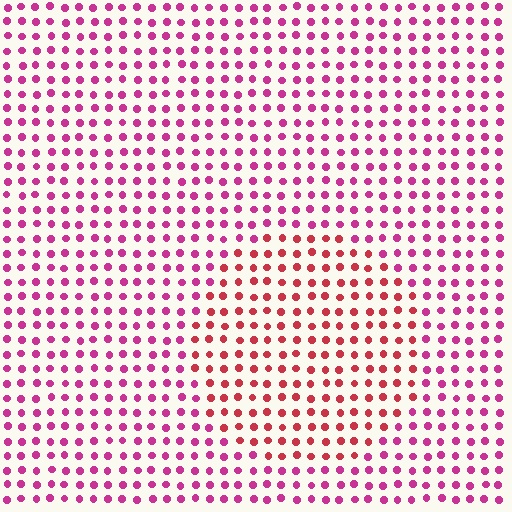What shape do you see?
I see a circle.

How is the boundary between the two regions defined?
The boundary is defined purely by a slight shift in hue (about 31 degrees). Spacing, size, and orientation are identical on both sides.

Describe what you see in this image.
The image is filled with small magenta elements in a uniform arrangement. A circle-shaped region is visible where the elements are tinted to a slightly different hue, forming a subtle color boundary.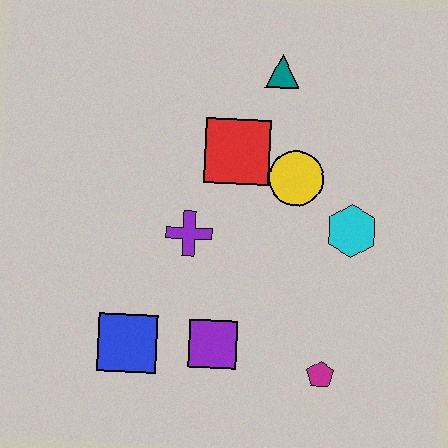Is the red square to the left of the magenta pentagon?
Yes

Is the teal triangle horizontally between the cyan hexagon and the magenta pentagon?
No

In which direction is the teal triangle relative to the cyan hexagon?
The teal triangle is above the cyan hexagon.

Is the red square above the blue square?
Yes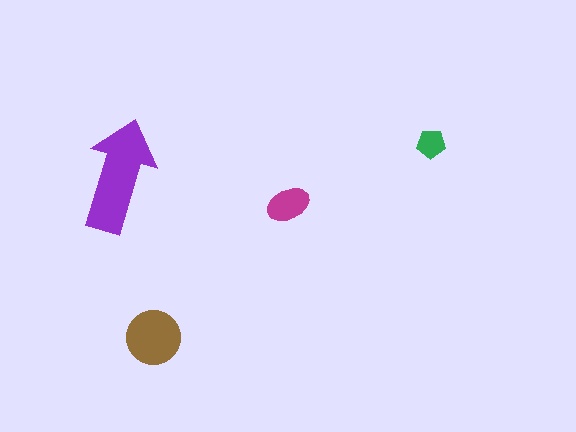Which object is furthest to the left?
The purple arrow is leftmost.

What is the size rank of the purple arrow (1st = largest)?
1st.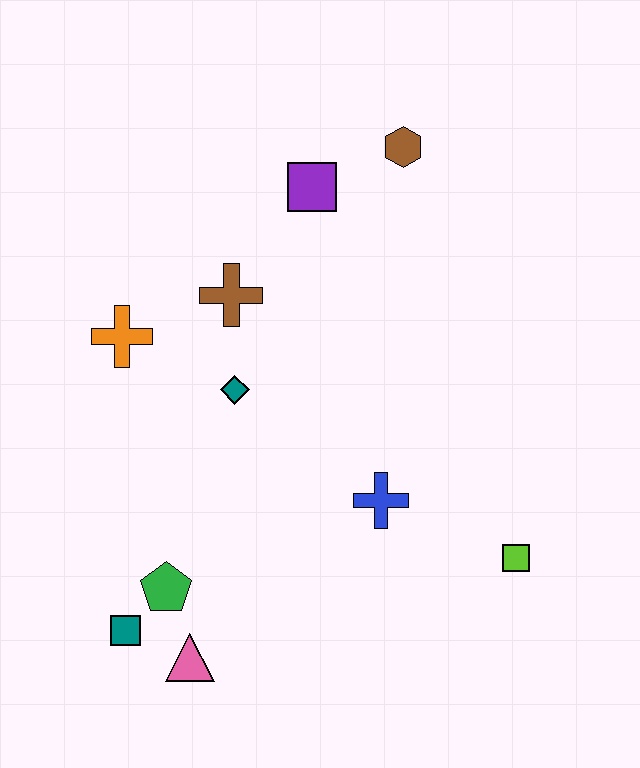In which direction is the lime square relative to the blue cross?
The lime square is to the right of the blue cross.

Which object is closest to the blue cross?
The lime square is closest to the blue cross.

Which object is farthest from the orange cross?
The lime square is farthest from the orange cross.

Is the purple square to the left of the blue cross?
Yes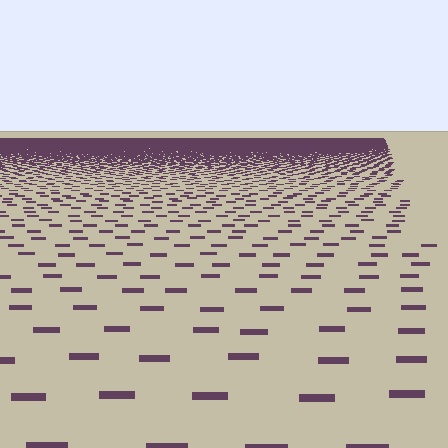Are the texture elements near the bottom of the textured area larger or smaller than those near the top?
Larger. Near the bottom, elements are closer to the viewer and appear at a bigger on-screen size.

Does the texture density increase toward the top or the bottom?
Density increases toward the top.